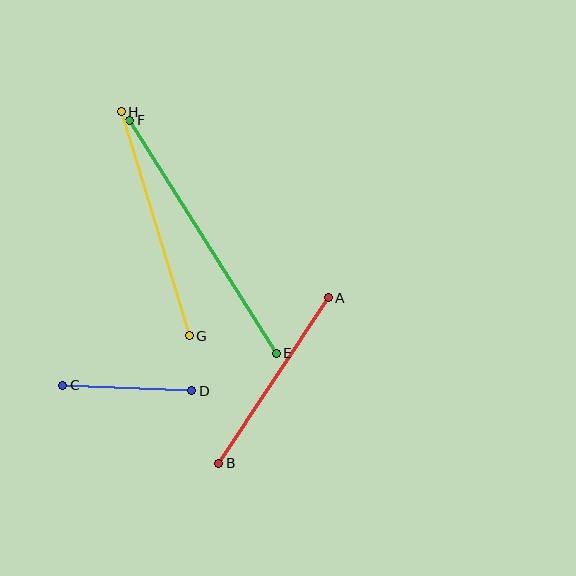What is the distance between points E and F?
The distance is approximately 275 pixels.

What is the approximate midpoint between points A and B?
The midpoint is at approximately (273, 380) pixels.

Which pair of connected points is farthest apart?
Points E and F are farthest apart.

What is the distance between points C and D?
The distance is approximately 129 pixels.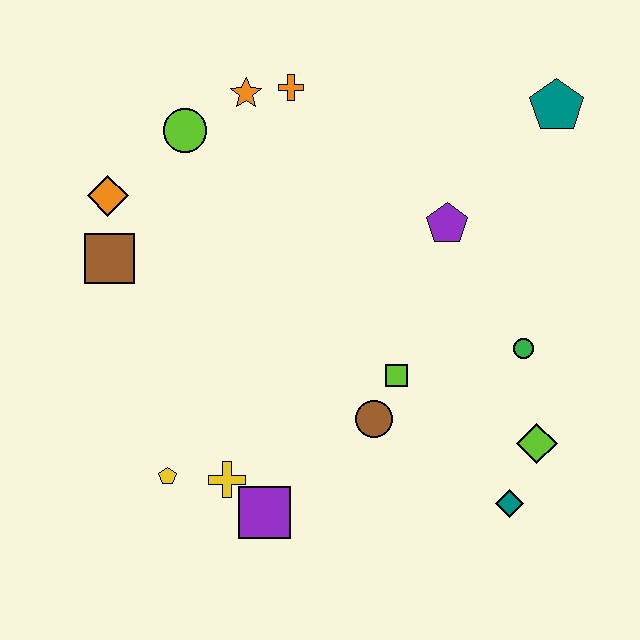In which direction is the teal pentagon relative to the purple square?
The teal pentagon is above the purple square.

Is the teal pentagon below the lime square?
No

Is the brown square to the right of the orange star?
No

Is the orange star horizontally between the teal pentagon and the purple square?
No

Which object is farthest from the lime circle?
The teal diamond is farthest from the lime circle.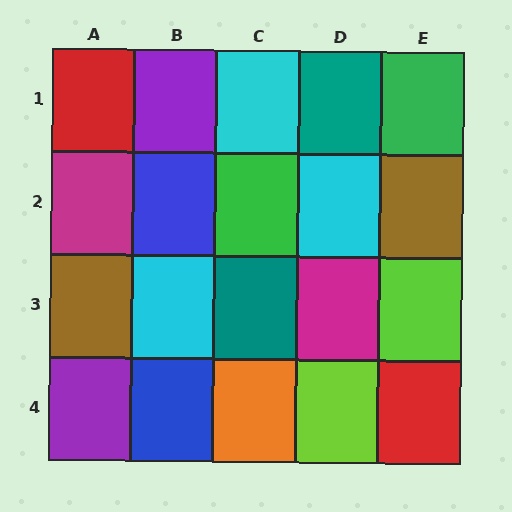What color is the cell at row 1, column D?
Teal.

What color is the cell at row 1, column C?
Cyan.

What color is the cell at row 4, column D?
Lime.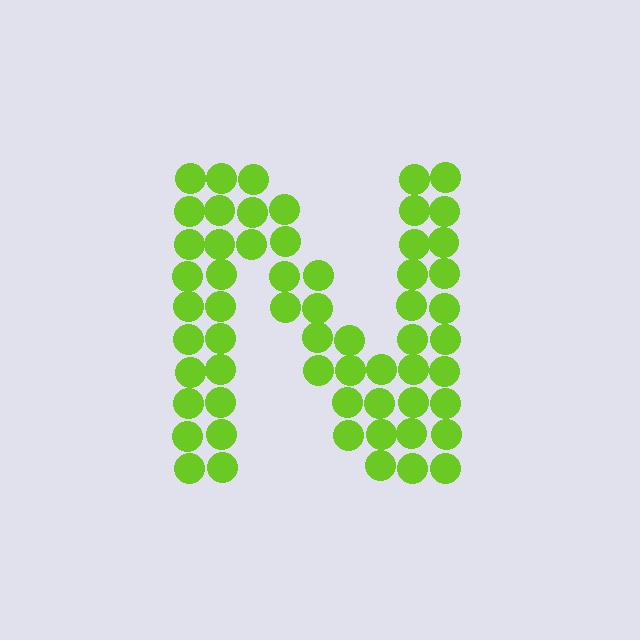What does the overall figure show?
The overall figure shows the letter N.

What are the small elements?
The small elements are circles.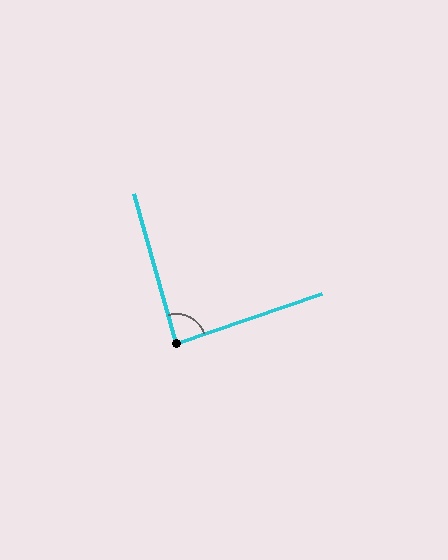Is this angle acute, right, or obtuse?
It is approximately a right angle.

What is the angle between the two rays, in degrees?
Approximately 86 degrees.